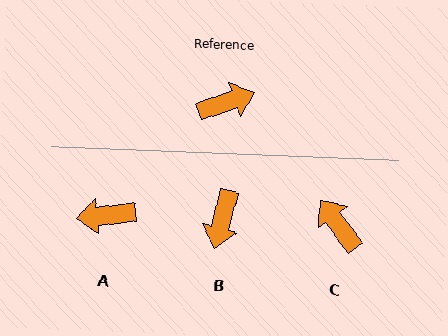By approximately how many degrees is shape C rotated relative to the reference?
Approximately 107 degrees counter-clockwise.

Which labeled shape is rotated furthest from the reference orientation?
A, about 168 degrees away.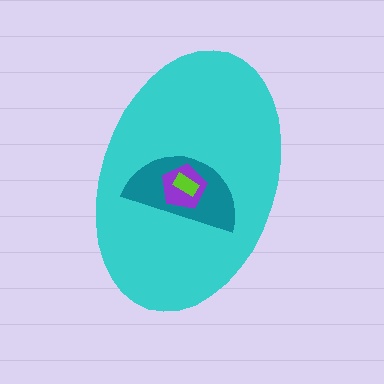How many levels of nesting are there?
4.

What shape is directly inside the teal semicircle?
The purple pentagon.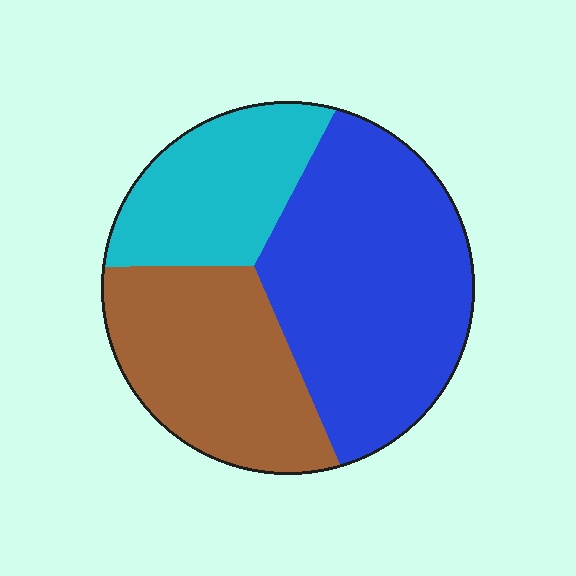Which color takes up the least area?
Cyan, at roughly 25%.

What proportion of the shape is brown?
Brown covers about 30% of the shape.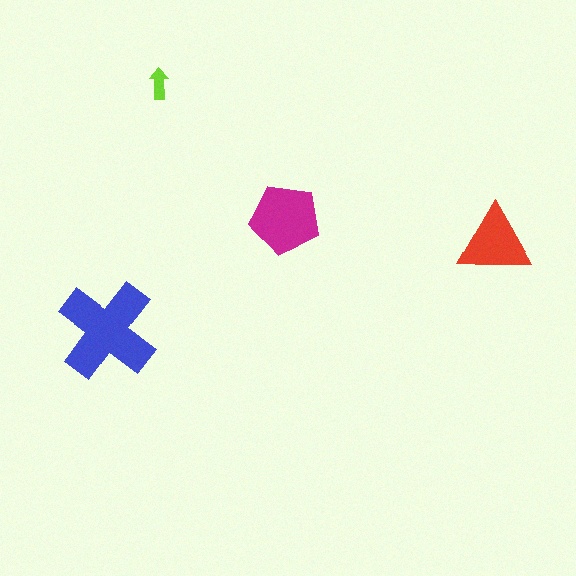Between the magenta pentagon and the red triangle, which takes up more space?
The magenta pentagon.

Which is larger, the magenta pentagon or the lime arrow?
The magenta pentagon.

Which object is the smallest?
The lime arrow.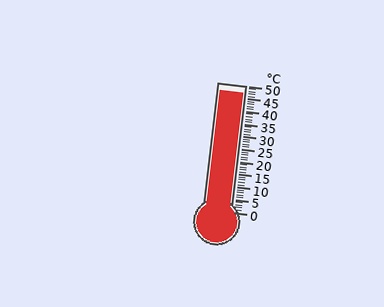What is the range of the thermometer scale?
The thermometer scale ranges from 0°C to 50°C.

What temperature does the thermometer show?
The thermometer shows approximately 47°C.